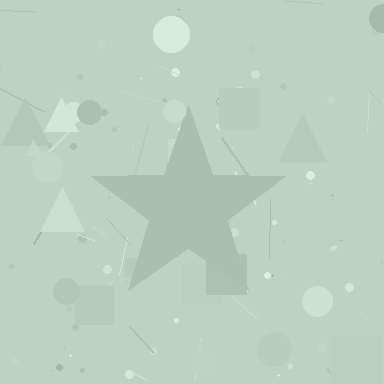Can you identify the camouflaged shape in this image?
The camouflaged shape is a star.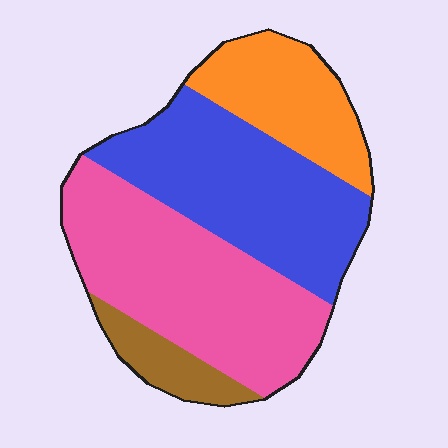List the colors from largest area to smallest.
From largest to smallest: pink, blue, orange, brown.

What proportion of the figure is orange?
Orange takes up about one fifth (1/5) of the figure.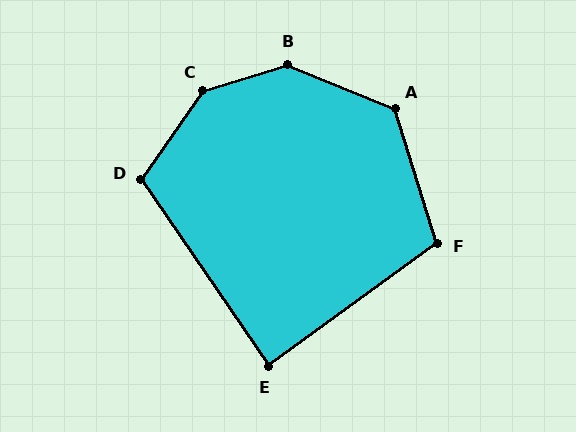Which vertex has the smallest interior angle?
E, at approximately 88 degrees.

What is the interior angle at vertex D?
Approximately 111 degrees (obtuse).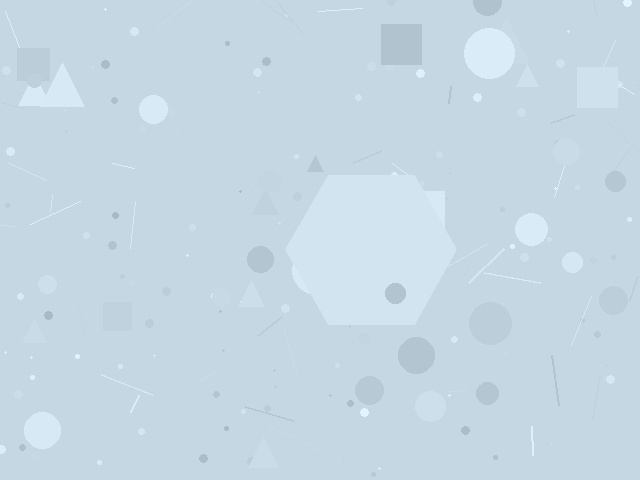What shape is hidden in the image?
A hexagon is hidden in the image.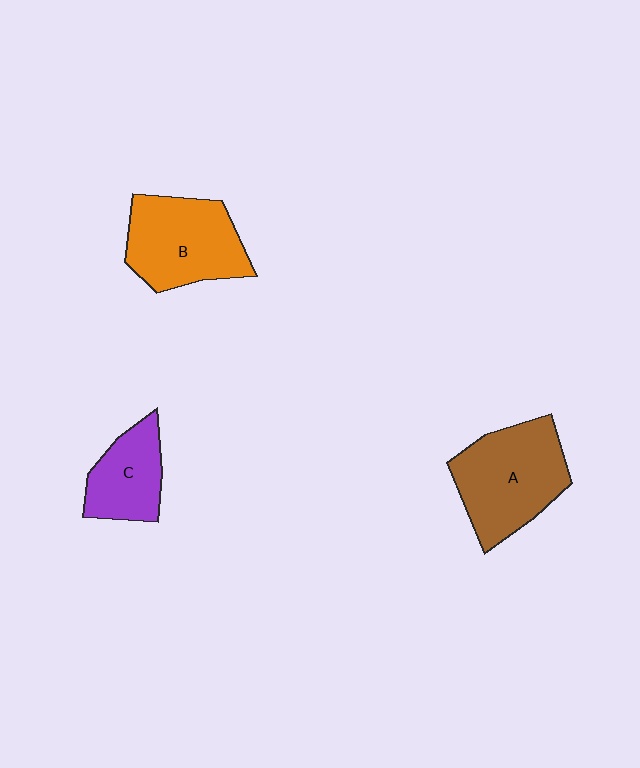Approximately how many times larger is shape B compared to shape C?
Approximately 1.5 times.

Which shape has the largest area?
Shape A (brown).